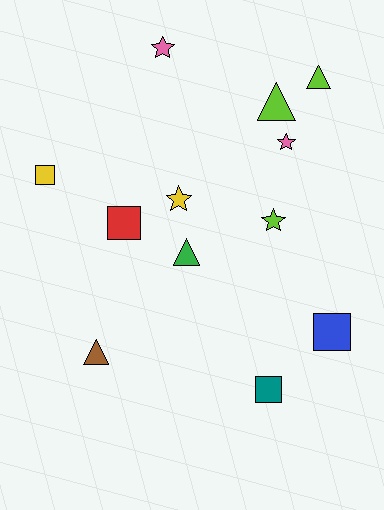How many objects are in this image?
There are 12 objects.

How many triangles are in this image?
There are 4 triangles.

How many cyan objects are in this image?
There are no cyan objects.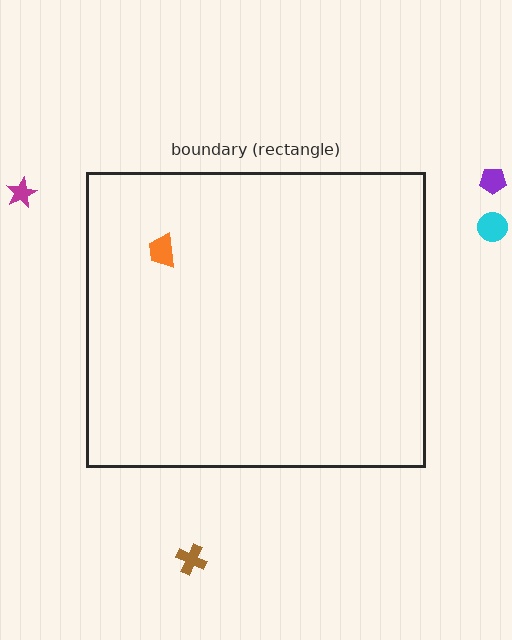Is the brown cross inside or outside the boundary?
Outside.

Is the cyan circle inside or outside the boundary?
Outside.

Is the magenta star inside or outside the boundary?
Outside.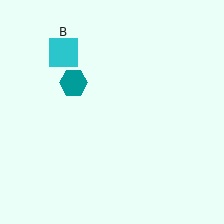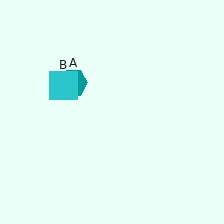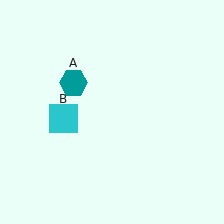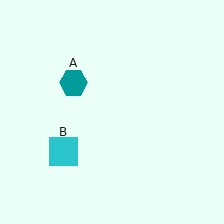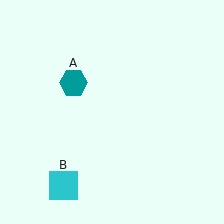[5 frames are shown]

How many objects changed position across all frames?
1 object changed position: cyan square (object B).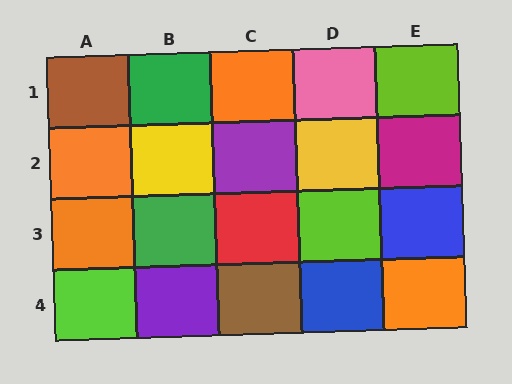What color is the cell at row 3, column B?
Green.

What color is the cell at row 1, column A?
Brown.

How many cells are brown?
2 cells are brown.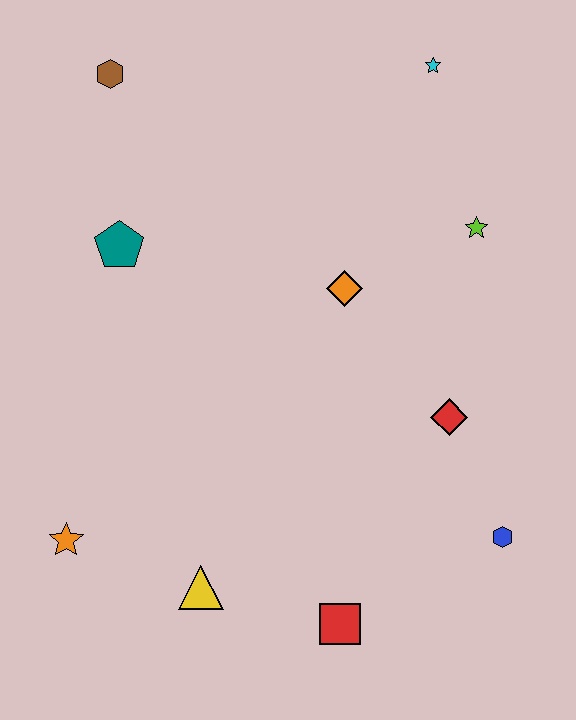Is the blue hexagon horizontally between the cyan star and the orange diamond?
No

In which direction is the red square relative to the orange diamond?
The red square is below the orange diamond.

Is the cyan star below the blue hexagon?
No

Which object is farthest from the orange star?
The cyan star is farthest from the orange star.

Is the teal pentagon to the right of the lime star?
No